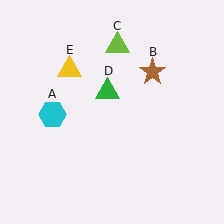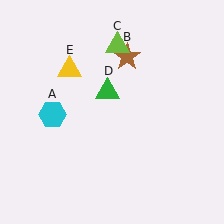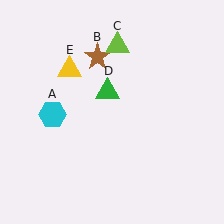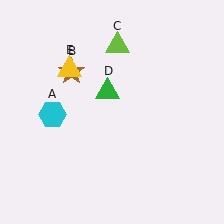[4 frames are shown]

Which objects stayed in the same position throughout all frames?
Cyan hexagon (object A) and lime triangle (object C) and green triangle (object D) and yellow triangle (object E) remained stationary.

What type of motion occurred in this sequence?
The brown star (object B) rotated counterclockwise around the center of the scene.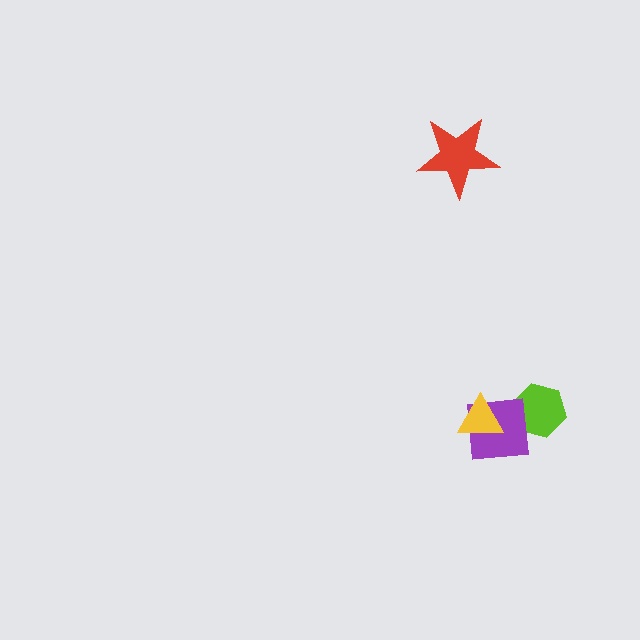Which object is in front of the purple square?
The yellow triangle is in front of the purple square.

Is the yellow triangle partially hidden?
No, no other shape covers it.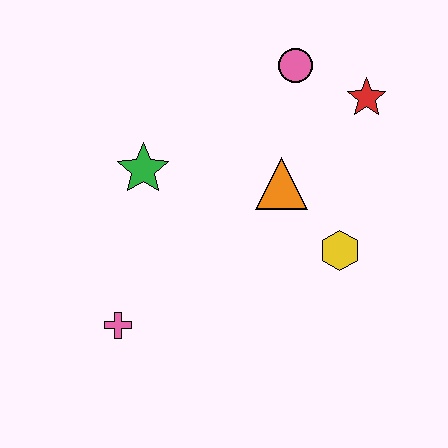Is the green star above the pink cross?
Yes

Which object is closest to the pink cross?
The green star is closest to the pink cross.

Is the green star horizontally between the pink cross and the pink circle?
Yes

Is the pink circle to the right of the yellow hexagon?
No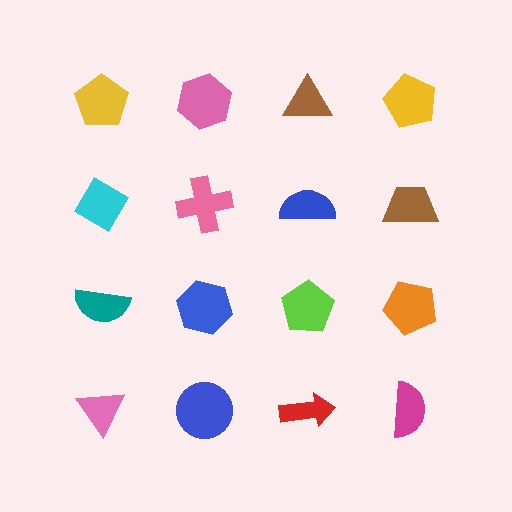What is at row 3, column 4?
An orange pentagon.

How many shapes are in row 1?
4 shapes.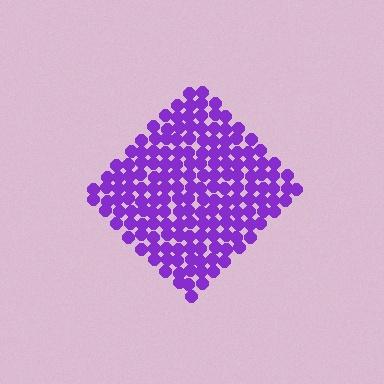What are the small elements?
The small elements are circles.